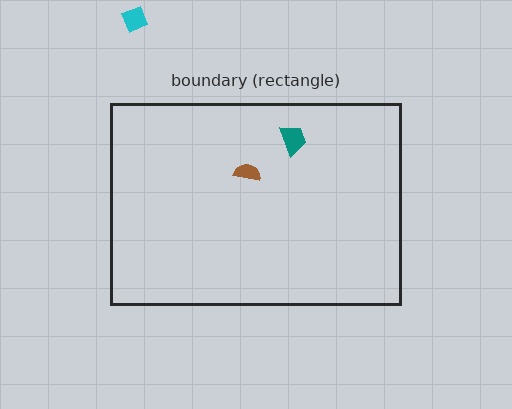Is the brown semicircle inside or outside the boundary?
Inside.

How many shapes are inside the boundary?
2 inside, 1 outside.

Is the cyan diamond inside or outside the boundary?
Outside.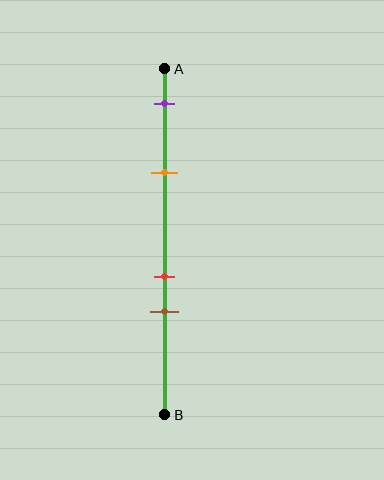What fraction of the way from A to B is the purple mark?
The purple mark is approximately 10% (0.1) of the way from A to B.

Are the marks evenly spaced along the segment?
No, the marks are not evenly spaced.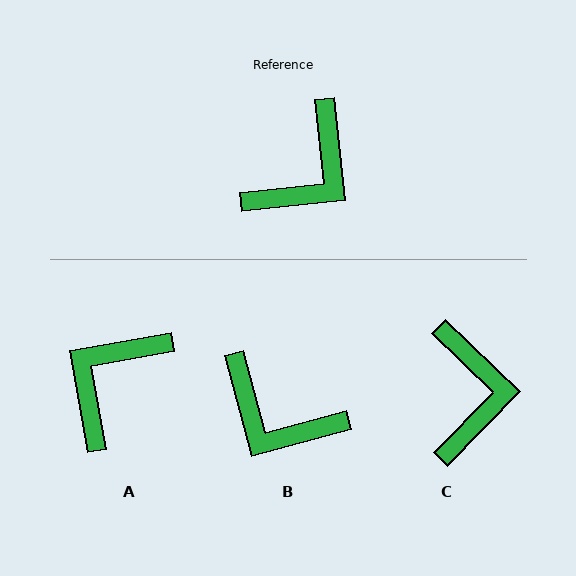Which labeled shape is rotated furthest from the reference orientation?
A, about 176 degrees away.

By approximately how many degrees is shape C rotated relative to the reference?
Approximately 40 degrees counter-clockwise.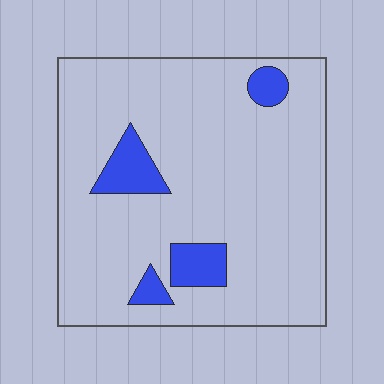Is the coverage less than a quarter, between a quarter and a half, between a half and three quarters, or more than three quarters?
Less than a quarter.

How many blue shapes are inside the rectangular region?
4.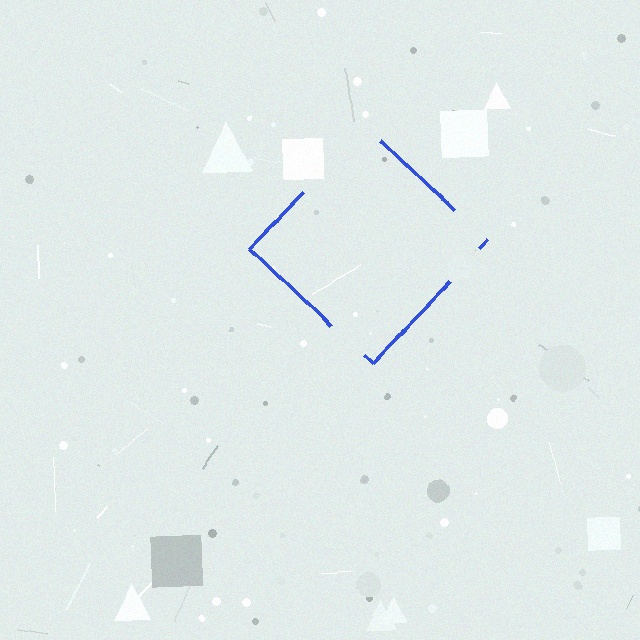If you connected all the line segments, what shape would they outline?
They would outline a diamond.